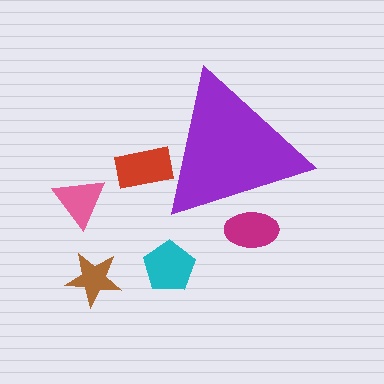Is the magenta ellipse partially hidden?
Yes, the magenta ellipse is partially hidden behind the purple triangle.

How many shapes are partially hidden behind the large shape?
2 shapes are partially hidden.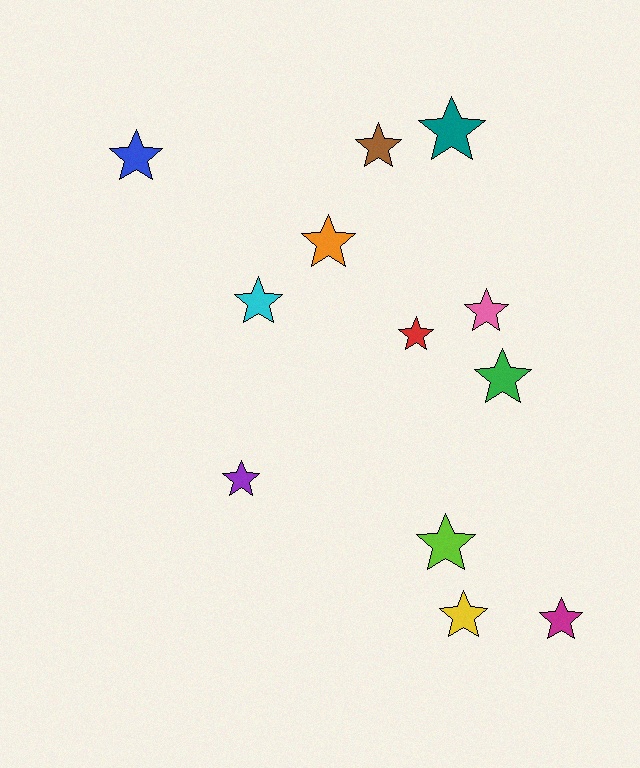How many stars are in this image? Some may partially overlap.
There are 12 stars.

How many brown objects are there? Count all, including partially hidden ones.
There is 1 brown object.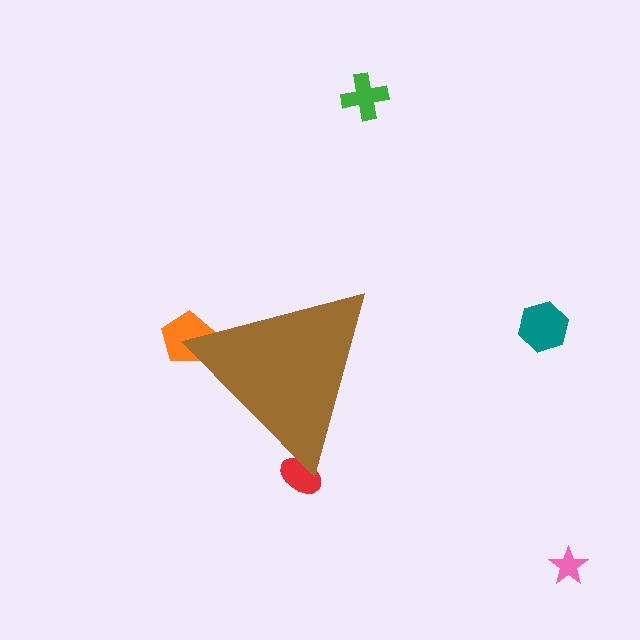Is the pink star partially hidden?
No, the pink star is fully visible.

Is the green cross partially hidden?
No, the green cross is fully visible.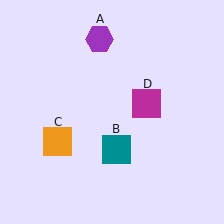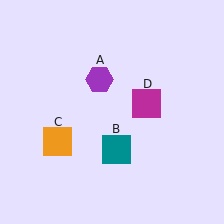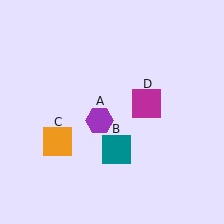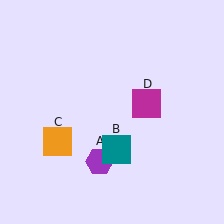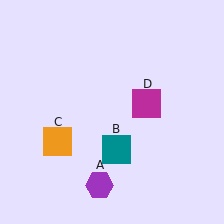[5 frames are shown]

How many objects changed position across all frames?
1 object changed position: purple hexagon (object A).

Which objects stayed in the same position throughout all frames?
Teal square (object B) and orange square (object C) and magenta square (object D) remained stationary.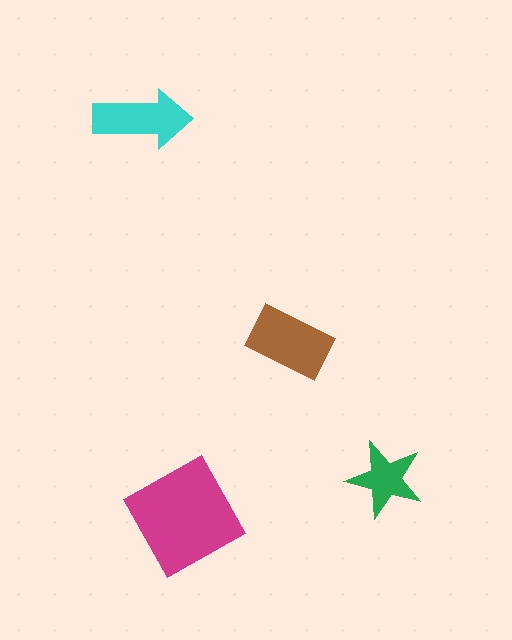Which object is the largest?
The magenta square.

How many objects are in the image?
There are 4 objects in the image.